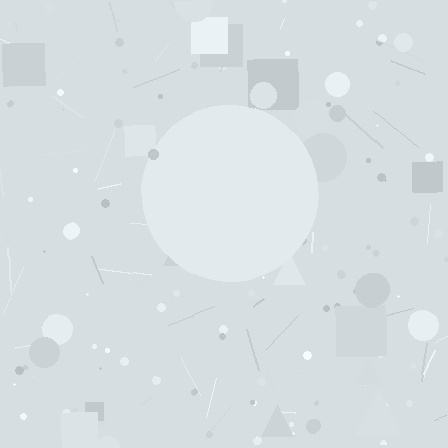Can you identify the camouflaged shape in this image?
The camouflaged shape is a circle.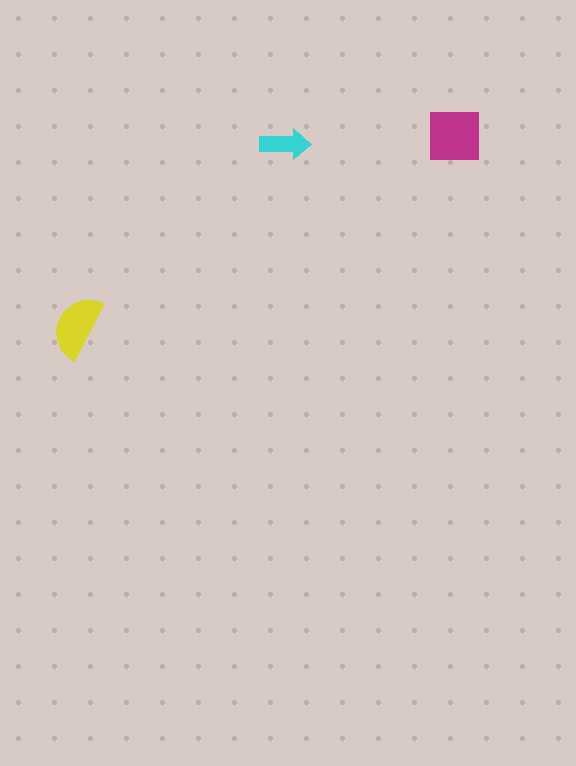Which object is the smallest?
The cyan arrow.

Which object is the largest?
The magenta square.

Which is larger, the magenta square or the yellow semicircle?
The magenta square.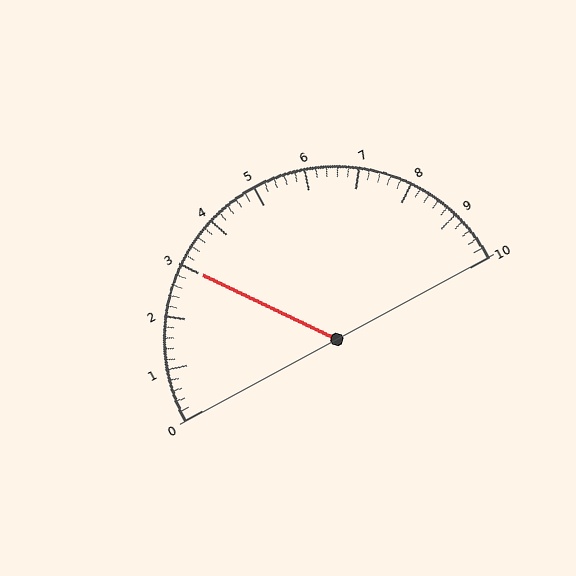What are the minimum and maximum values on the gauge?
The gauge ranges from 0 to 10.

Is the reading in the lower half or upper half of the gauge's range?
The reading is in the lower half of the range (0 to 10).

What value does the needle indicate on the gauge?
The needle indicates approximately 3.0.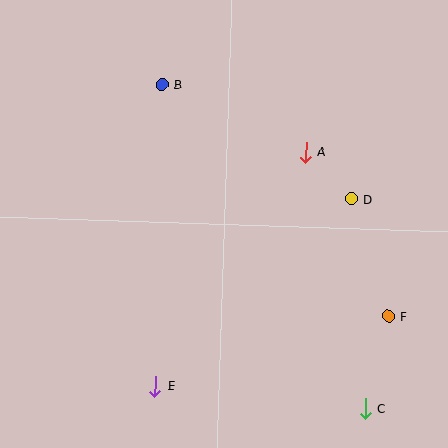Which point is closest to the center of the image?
Point A at (306, 152) is closest to the center.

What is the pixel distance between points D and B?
The distance between D and B is 221 pixels.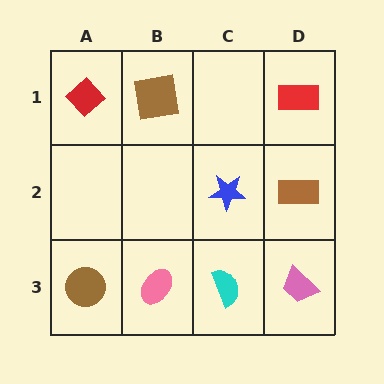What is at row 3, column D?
A pink trapezoid.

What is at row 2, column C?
A blue star.